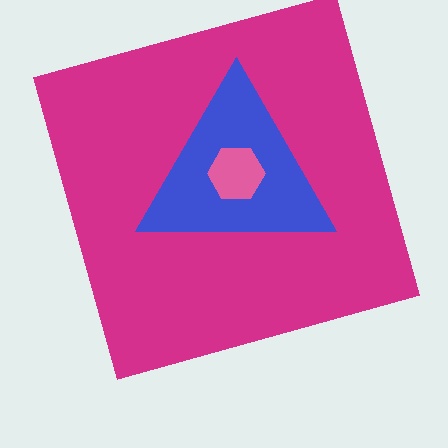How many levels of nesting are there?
3.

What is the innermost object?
The pink hexagon.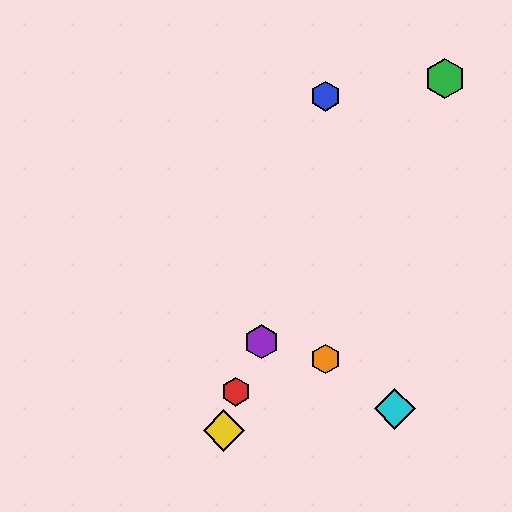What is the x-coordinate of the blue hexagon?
The blue hexagon is at x≈326.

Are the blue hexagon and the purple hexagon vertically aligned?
No, the blue hexagon is at x≈326 and the purple hexagon is at x≈261.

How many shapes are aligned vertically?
2 shapes (the blue hexagon, the orange hexagon) are aligned vertically.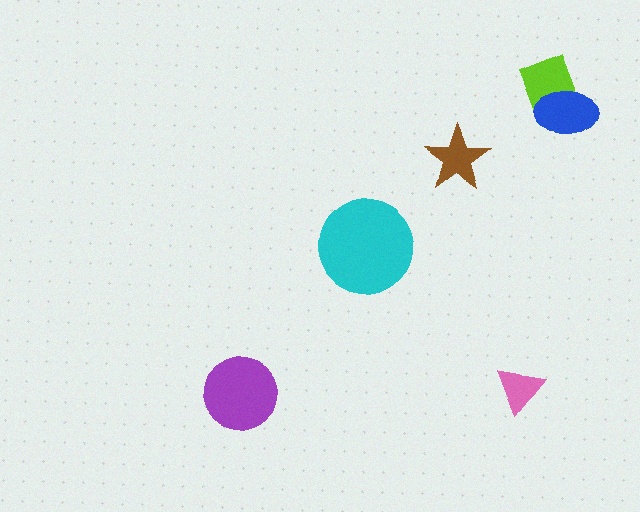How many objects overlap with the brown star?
0 objects overlap with the brown star.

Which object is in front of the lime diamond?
The blue ellipse is in front of the lime diamond.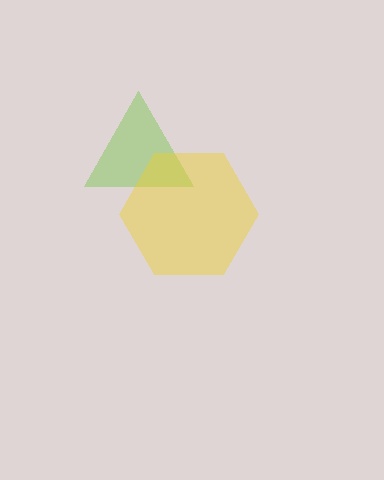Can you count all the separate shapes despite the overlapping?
Yes, there are 2 separate shapes.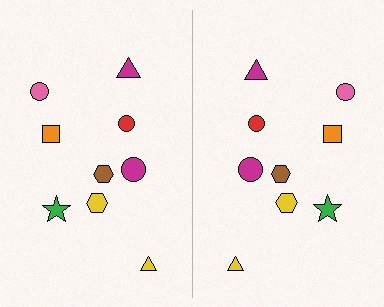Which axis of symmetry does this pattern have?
The pattern has a vertical axis of symmetry running through the center of the image.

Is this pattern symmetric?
Yes, this pattern has bilateral (reflection) symmetry.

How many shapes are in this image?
There are 18 shapes in this image.